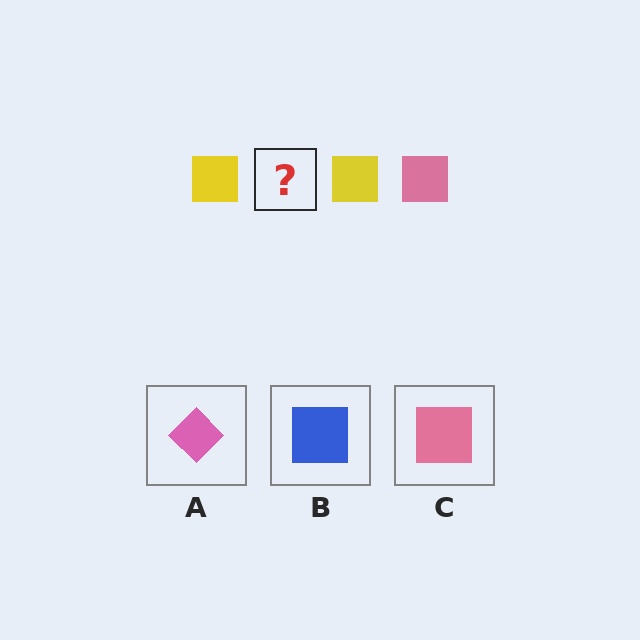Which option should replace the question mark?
Option C.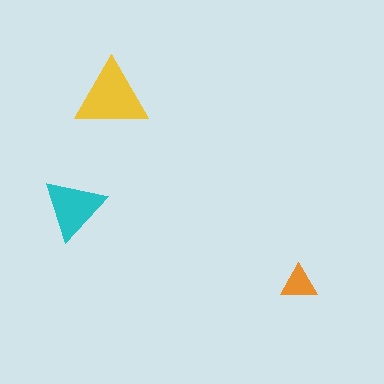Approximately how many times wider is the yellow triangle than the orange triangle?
About 2 times wider.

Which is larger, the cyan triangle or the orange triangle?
The cyan one.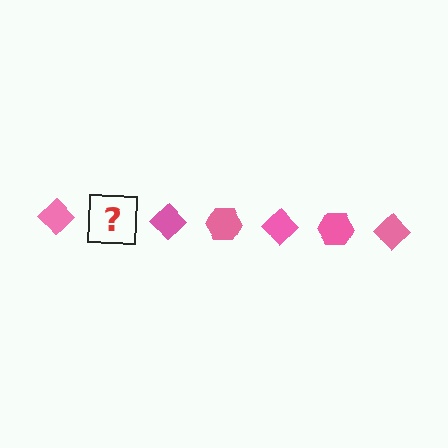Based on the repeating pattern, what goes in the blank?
The blank should be a pink hexagon.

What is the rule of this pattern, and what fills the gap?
The rule is that the pattern cycles through diamond, hexagon shapes in pink. The gap should be filled with a pink hexagon.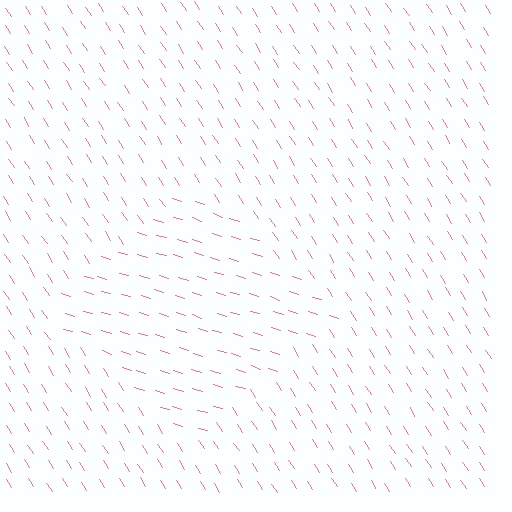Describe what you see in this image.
The image is filled with small pink line segments. A diamond region in the image has lines oriented differently from the surrounding lines, creating a visible texture boundary.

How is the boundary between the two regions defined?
The boundary is defined purely by a change in line orientation (approximately 40 degrees difference). All lines are the same color and thickness.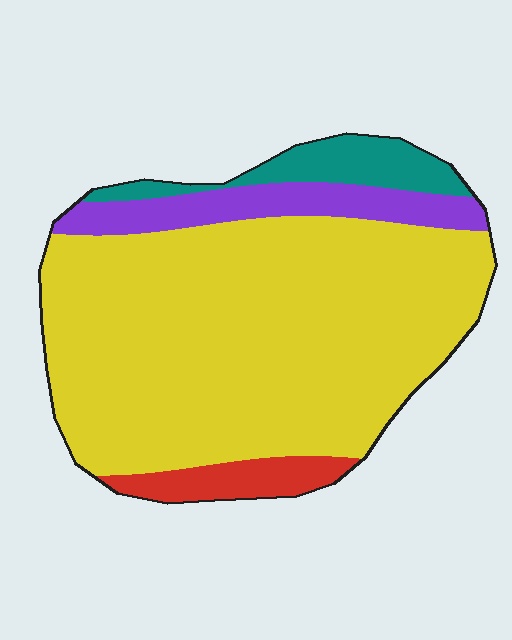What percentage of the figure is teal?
Teal takes up about one tenth (1/10) of the figure.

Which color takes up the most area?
Yellow, at roughly 75%.